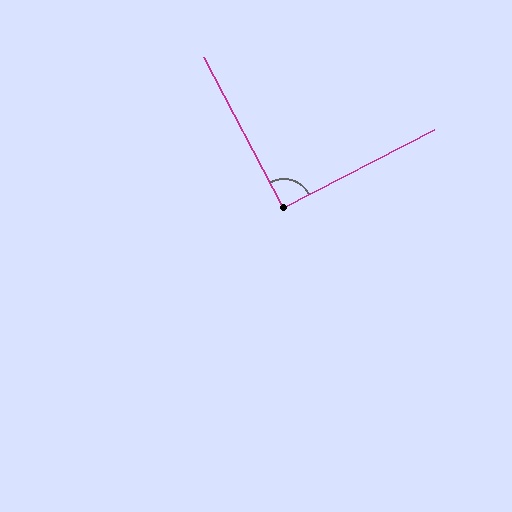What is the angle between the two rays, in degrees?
Approximately 90 degrees.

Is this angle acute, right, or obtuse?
It is approximately a right angle.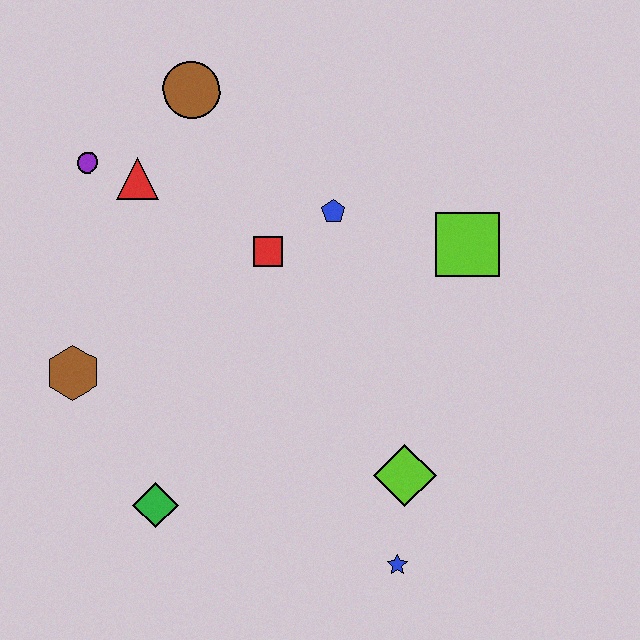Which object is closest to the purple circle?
The red triangle is closest to the purple circle.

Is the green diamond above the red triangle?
No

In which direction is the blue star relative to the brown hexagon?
The blue star is to the right of the brown hexagon.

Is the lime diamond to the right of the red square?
Yes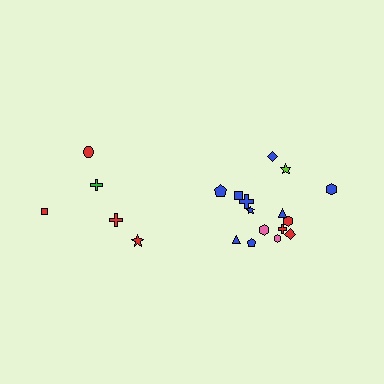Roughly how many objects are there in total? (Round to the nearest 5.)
Roughly 20 objects in total.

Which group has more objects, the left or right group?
The right group.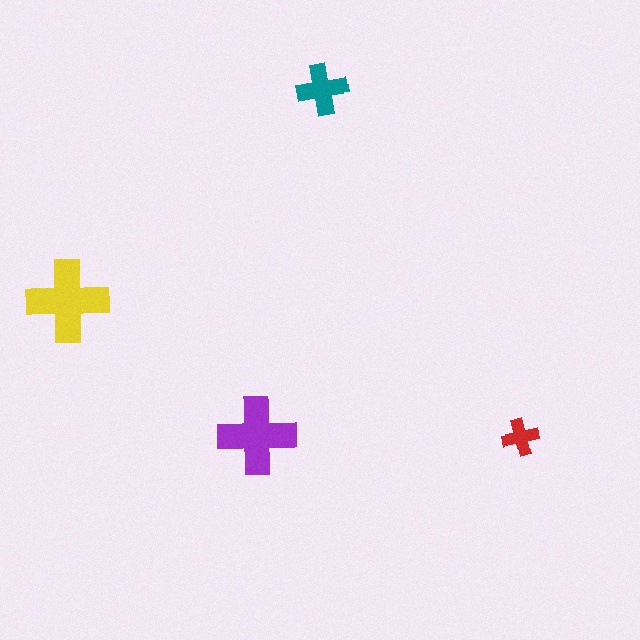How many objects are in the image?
There are 4 objects in the image.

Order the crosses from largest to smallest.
the yellow one, the purple one, the teal one, the red one.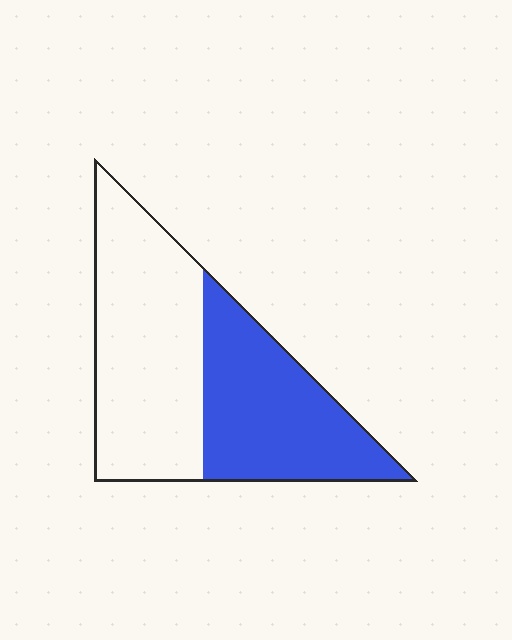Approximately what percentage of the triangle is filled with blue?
Approximately 45%.